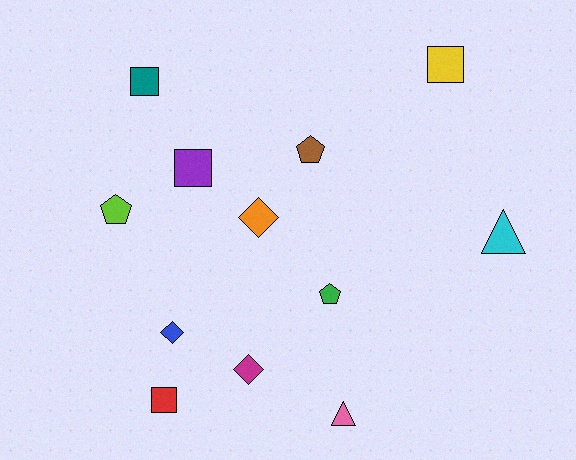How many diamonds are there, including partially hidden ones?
There are 3 diamonds.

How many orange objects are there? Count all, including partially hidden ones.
There is 1 orange object.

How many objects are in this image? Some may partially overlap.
There are 12 objects.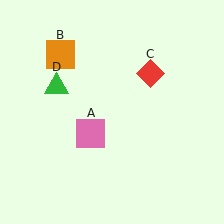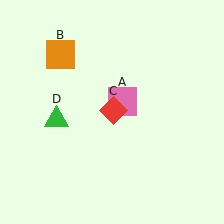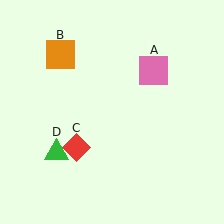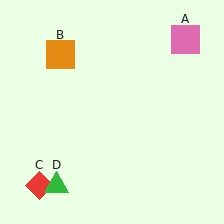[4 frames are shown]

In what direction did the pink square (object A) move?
The pink square (object A) moved up and to the right.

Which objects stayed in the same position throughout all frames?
Orange square (object B) remained stationary.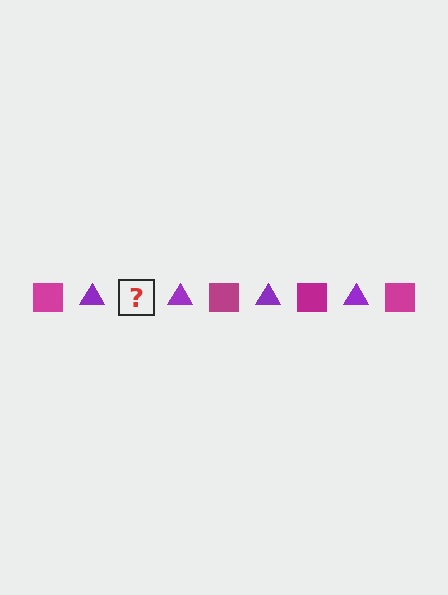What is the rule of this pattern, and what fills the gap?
The rule is that the pattern alternates between magenta square and purple triangle. The gap should be filled with a magenta square.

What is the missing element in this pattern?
The missing element is a magenta square.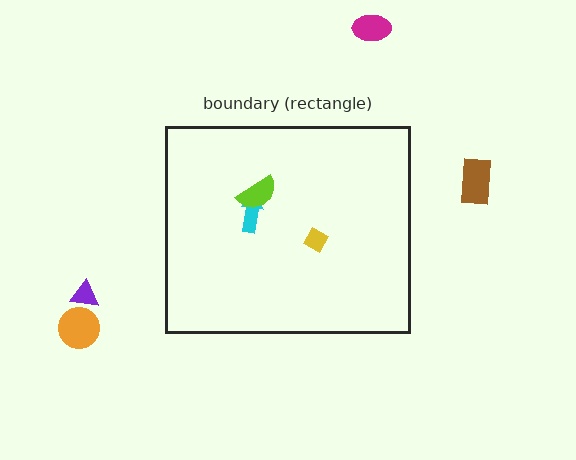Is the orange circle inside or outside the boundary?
Outside.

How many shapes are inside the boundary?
3 inside, 4 outside.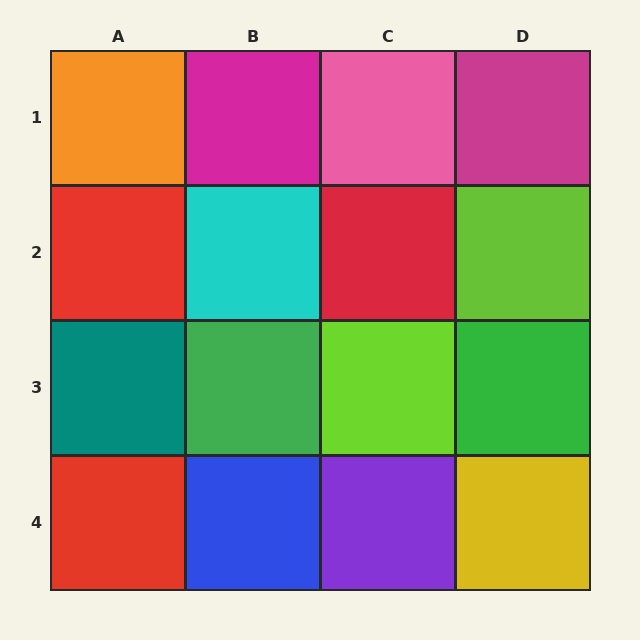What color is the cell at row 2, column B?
Cyan.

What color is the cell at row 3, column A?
Teal.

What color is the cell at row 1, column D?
Magenta.